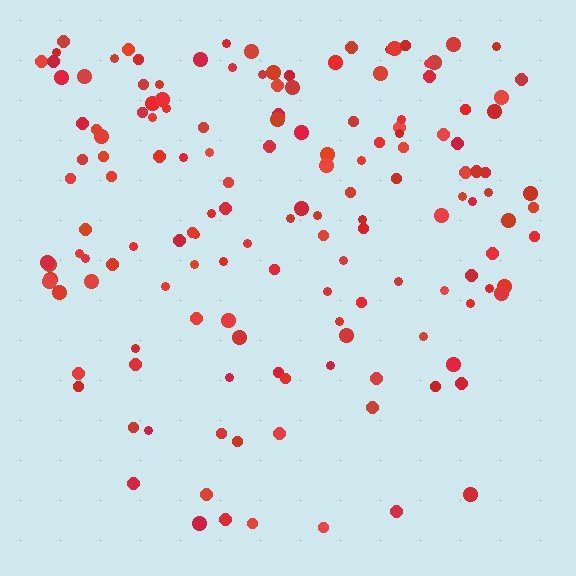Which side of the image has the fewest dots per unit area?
The bottom.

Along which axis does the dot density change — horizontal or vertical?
Vertical.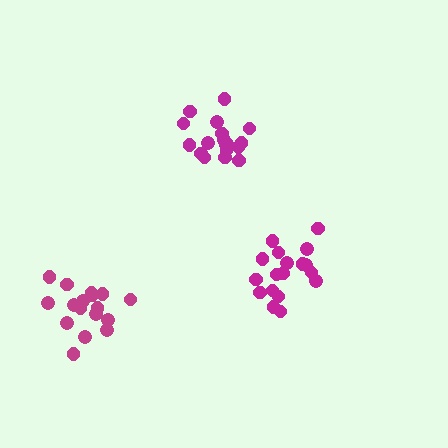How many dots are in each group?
Group 1: 18 dots, Group 2: 17 dots, Group 3: 18 dots (53 total).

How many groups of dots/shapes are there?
There are 3 groups.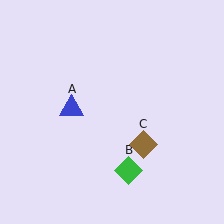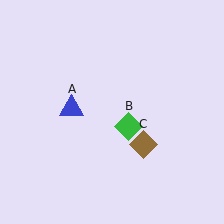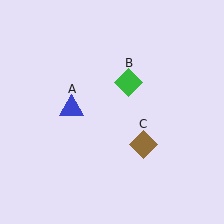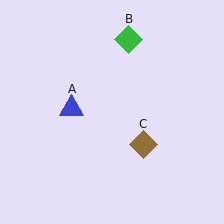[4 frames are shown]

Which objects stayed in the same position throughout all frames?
Blue triangle (object A) and brown diamond (object C) remained stationary.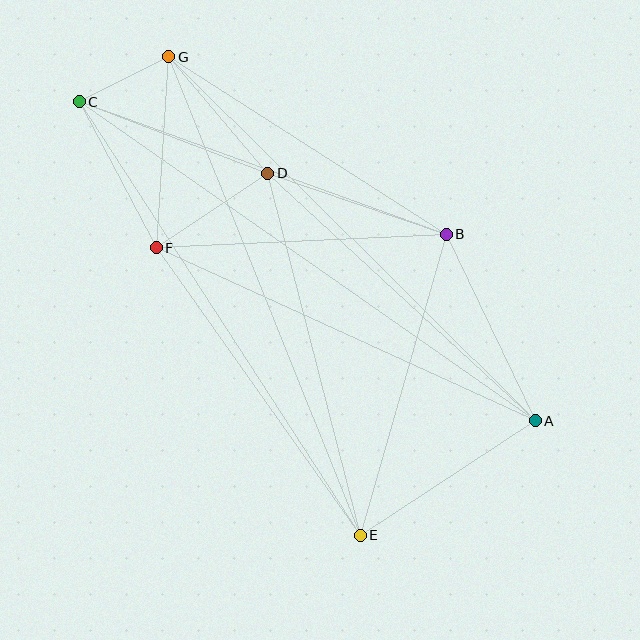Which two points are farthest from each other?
Points A and C are farthest from each other.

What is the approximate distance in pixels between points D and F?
The distance between D and F is approximately 134 pixels.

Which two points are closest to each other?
Points C and G are closest to each other.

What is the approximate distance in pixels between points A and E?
The distance between A and E is approximately 209 pixels.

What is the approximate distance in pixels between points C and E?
The distance between C and E is approximately 517 pixels.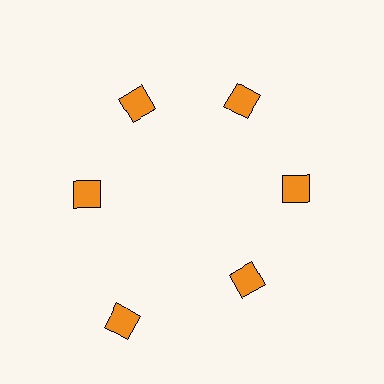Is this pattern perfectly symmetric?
No. The 6 orange diamonds are arranged in a ring, but one element near the 7 o'clock position is pushed outward from the center, breaking the 6-fold rotational symmetry.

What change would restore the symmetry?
The symmetry would be restored by moving it inward, back onto the ring so that all 6 diamonds sit at equal angles and equal distance from the center.